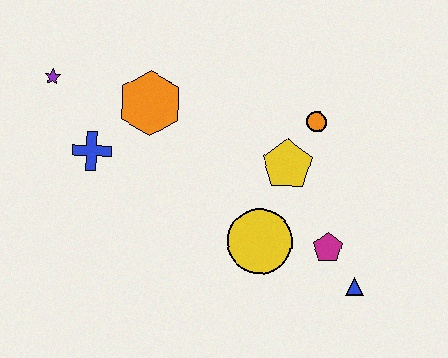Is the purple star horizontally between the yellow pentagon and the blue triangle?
No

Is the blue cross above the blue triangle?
Yes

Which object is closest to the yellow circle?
The magenta pentagon is closest to the yellow circle.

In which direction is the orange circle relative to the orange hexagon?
The orange circle is to the right of the orange hexagon.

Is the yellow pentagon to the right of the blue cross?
Yes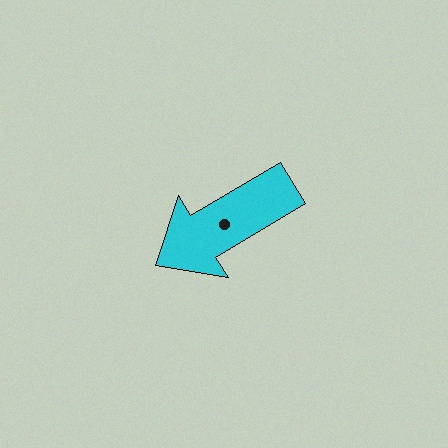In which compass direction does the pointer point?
Southwest.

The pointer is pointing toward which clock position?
Roughly 8 o'clock.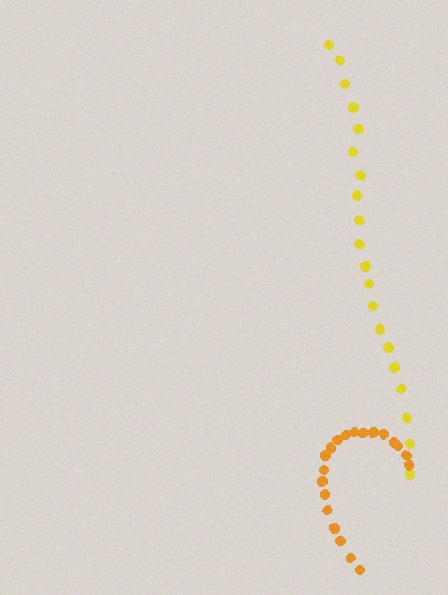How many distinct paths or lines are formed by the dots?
There are 2 distinct paths.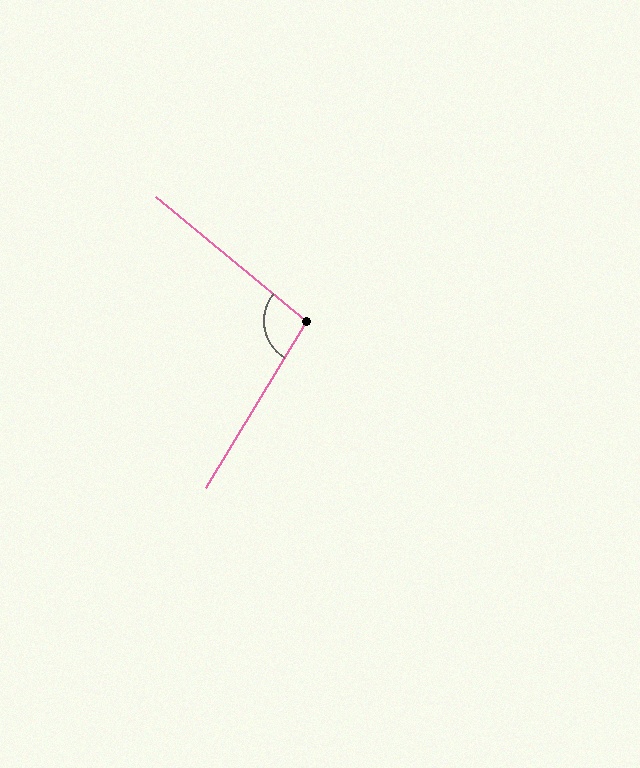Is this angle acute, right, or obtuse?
It is obtuse.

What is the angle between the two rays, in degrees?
Approximately 98 degrees.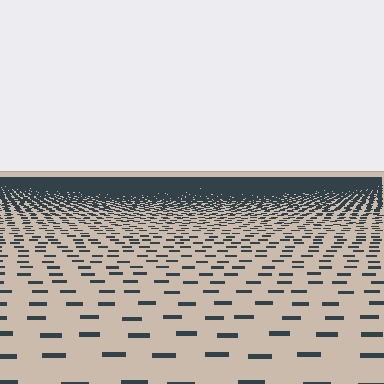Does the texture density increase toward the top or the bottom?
Density increases toward the top.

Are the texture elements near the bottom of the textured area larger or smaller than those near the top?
Larger. Near the bottom, elements are closer to the viewer and appear at a bigger on-screen size.